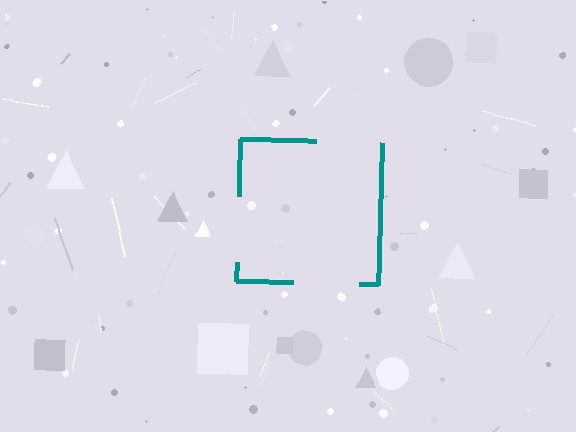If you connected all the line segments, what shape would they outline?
They would outline a square.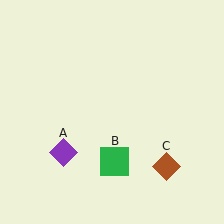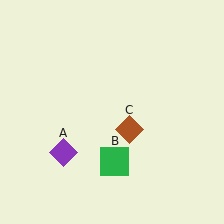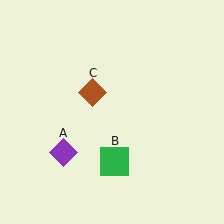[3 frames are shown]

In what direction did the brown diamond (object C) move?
The brown diamond (object C) moved up and to the left.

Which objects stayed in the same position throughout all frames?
Purple diamond (object A) and green square (object B) remained stationary.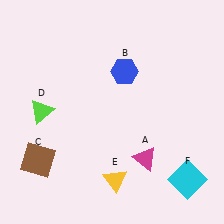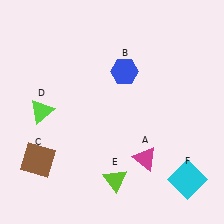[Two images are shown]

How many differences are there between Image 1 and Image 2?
There is 1 difference between the two images.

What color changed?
The triangle (E) changed from yellow in Image 1 to lime in Image 2.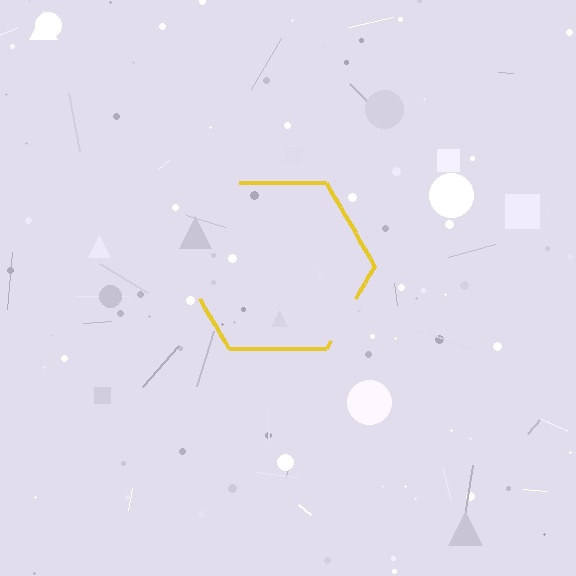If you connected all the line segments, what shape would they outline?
They would outline a hexagon.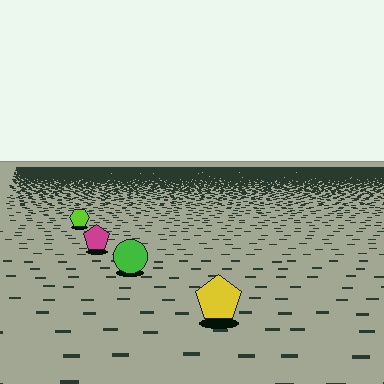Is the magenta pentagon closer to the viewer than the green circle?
No. The green circle is closer — you can tell from the texture gradient: the ground texture is coarser near it.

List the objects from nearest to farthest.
From nearest to farthest: the yellow pentagon, the green circle, the magenta pentagon, the lime hexagon.